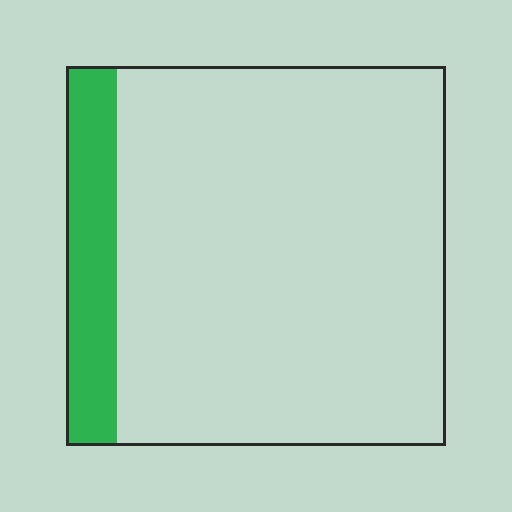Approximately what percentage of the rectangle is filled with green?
Approximately 15%.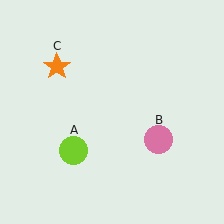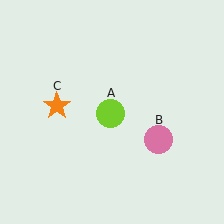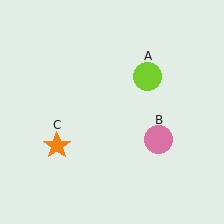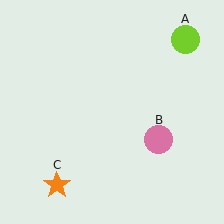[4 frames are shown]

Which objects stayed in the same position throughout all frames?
Pink circle (object B) remained stationary.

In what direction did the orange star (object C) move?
The orange star (object C) moved down.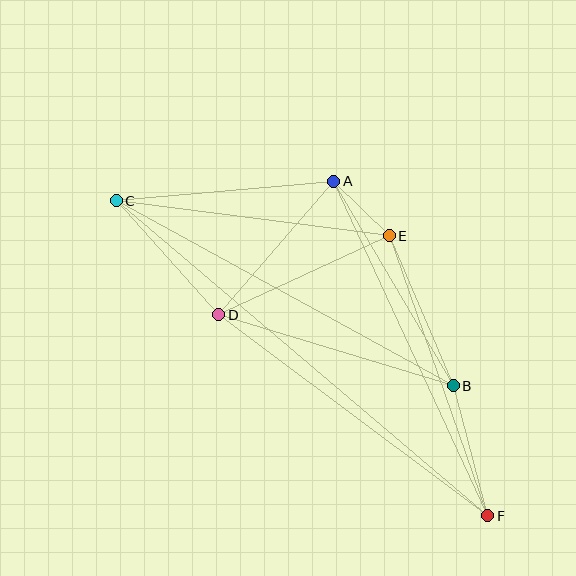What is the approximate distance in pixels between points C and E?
The distance between C and E is approximately 275 pixels.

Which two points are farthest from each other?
Points C and F are farthest from each other.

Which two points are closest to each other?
Points A and E are closest to each other.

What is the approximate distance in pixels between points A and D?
The distance between A and D is approximately 176 pixels.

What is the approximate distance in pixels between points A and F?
The distance between A and F is approximately 369 pixels.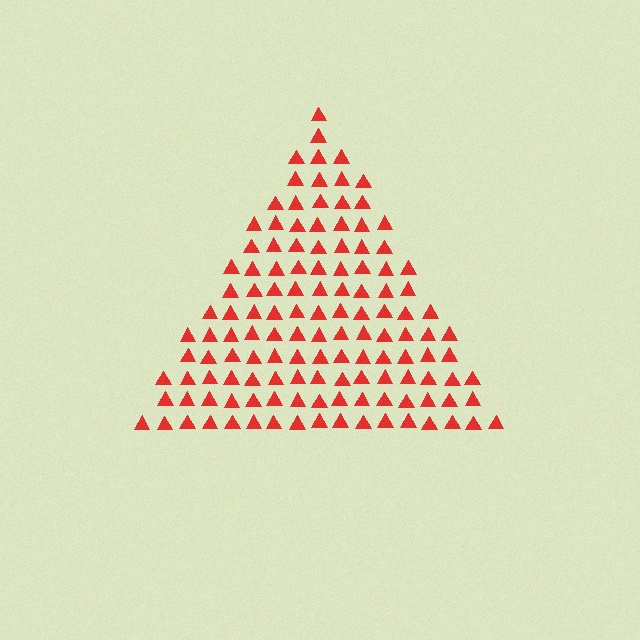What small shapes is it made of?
It is made of small triangles.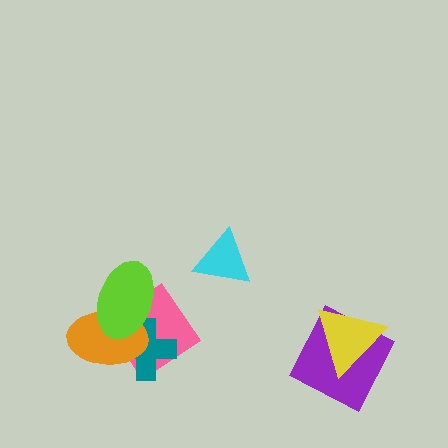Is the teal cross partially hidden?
Yes, it is partially covered by another shape.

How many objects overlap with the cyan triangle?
0 objects overlap with the cyan triangle.